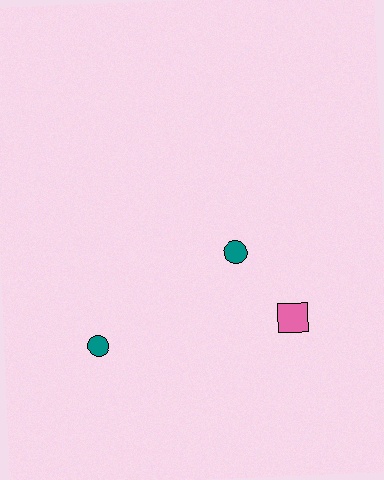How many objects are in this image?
There are 3 objects.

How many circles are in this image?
There are 2 circles.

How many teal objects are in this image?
There are 2 teal objects.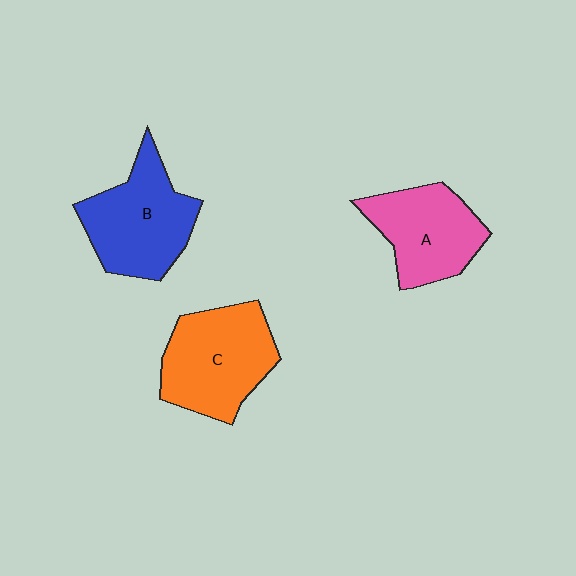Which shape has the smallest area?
Shape A (pink).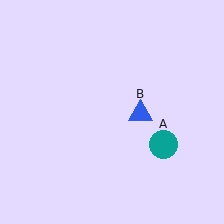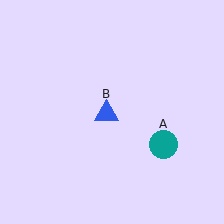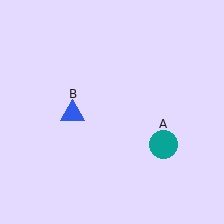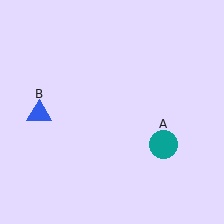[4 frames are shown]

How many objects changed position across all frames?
1 object changed position: blue triangle (object B).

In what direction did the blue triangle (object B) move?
The blue triangle (object B) moved left.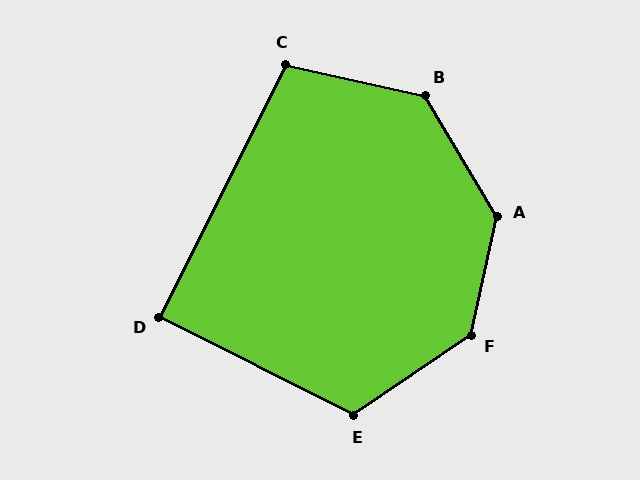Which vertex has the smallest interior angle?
D, at approximately 90 degrees.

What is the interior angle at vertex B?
Approximately 133 degrees (obtuse).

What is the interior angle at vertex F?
Approximately 137 degrees (obtuse).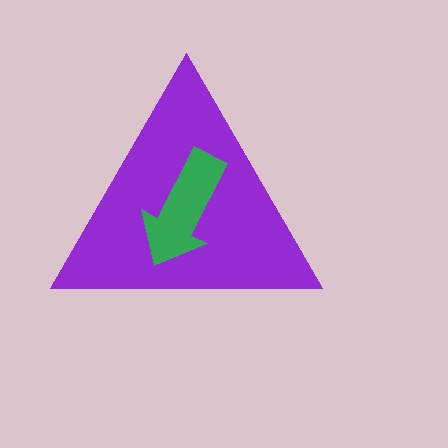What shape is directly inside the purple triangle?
The green arrow.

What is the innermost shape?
The green arrow.